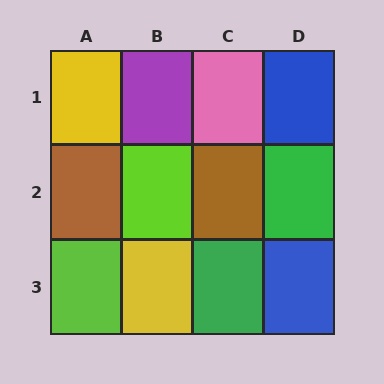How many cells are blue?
2 cells are blue.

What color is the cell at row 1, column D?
Blue.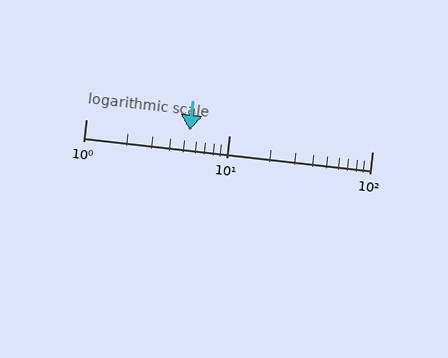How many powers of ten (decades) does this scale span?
The scale spans 2 decades, from 1 to 100.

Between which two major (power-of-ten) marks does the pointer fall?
The pointer is between 1 and 10.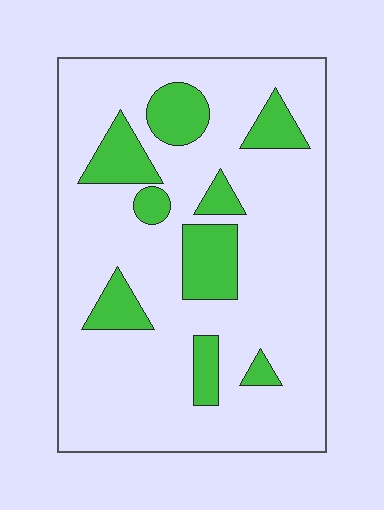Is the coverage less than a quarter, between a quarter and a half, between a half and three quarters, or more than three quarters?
Less than a quarter.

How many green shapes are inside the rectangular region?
9.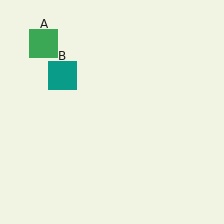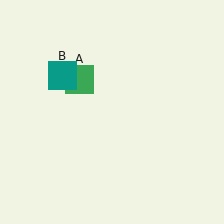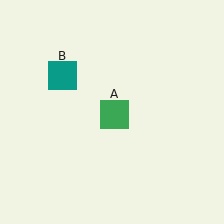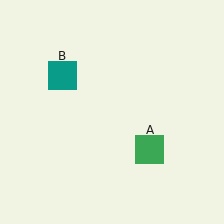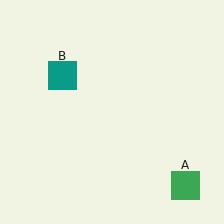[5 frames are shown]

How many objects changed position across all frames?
1 object changed position: green square (object A).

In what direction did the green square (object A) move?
The green square (object A) moved down and to the right.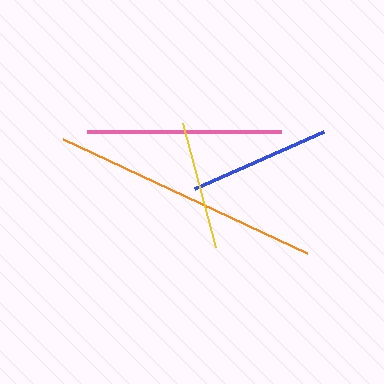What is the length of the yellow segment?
The yellow segment is approximately 129 pixels long.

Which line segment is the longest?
The orange line is the longest at approximately 270 pixels.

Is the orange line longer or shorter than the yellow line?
The orange line is longer than the yellow line.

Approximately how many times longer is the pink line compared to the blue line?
The pink line is approximately 1.4 times the length of the blue line.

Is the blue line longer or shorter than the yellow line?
The blue line is longer than the yellow line.